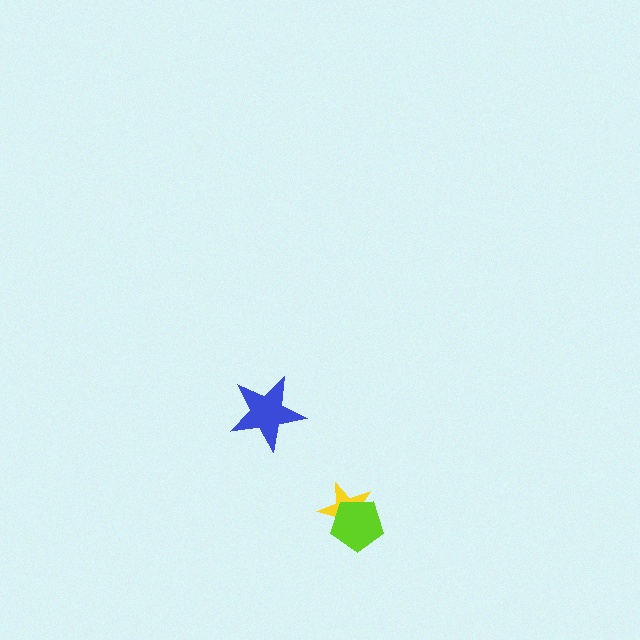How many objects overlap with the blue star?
0 objects overlap with the blue star.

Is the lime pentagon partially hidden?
No, no other shape covers it.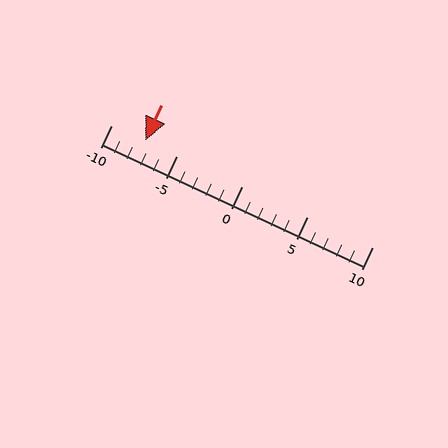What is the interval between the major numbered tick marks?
The major tick marks are spaced 5 units apart.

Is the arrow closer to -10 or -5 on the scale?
The arrow is closer to -5.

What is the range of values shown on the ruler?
The ruler shows values from -10 to 10.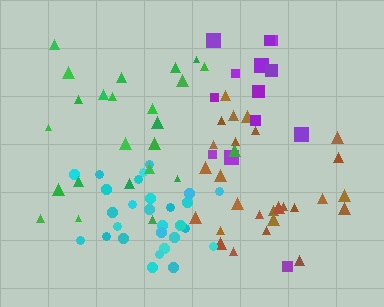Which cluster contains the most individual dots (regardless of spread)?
Cyan (28).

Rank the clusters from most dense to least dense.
cyan, brown, purple, green.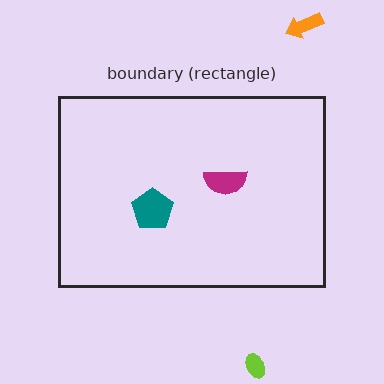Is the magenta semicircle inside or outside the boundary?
Inside.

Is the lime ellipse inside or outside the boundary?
Outside.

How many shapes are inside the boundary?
2 inside, 2 outside.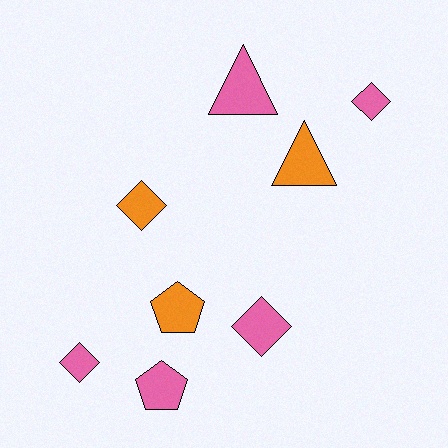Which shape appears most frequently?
Diamond, with 4 objects.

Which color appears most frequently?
Pink, with 5 objects.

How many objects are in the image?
There are 8 objects.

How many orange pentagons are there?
There is 1 orange pentagon.